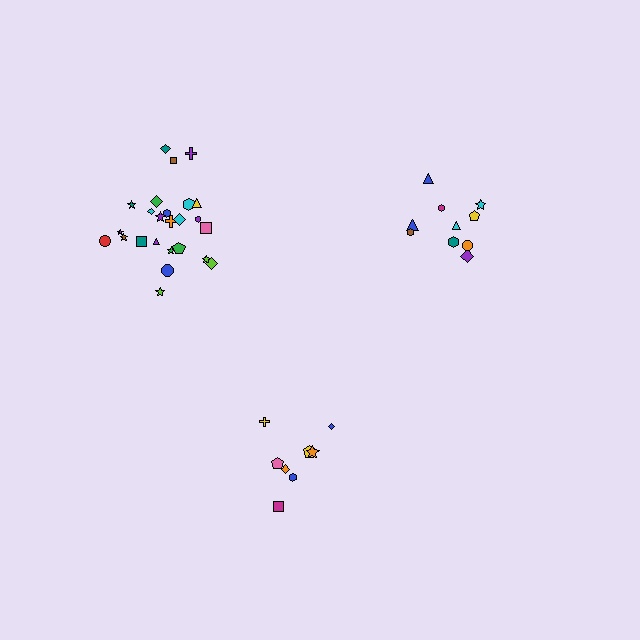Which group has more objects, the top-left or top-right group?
The top-left group.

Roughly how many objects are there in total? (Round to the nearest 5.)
Roughly 45 objects in total.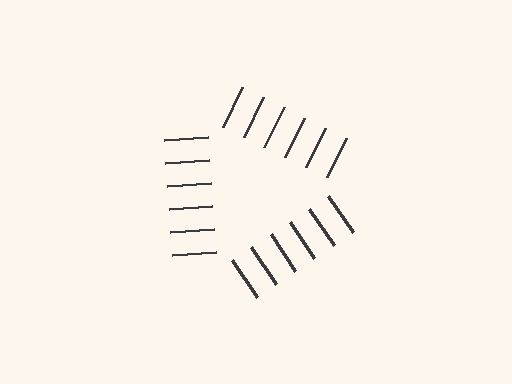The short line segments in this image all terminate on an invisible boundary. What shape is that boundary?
An illusory triangle — the line segments terminate on its edges but no continuous stroke is drawn.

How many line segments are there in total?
18 — 6 along each of the 3 edges.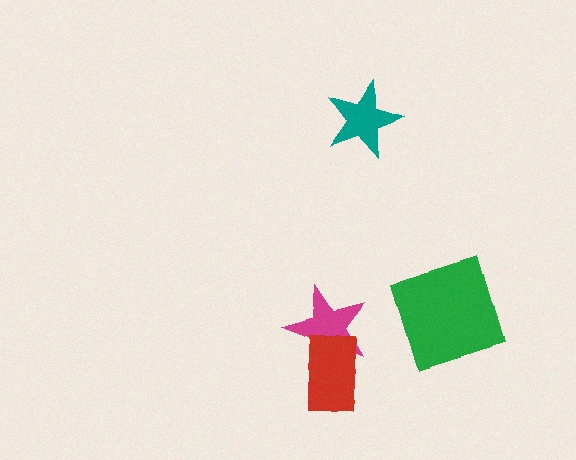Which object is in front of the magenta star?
The red rectangle is in front of the magenta star.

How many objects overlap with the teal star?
0 objects overlap with the teal star.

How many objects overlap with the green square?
0 objects overlap with the green square.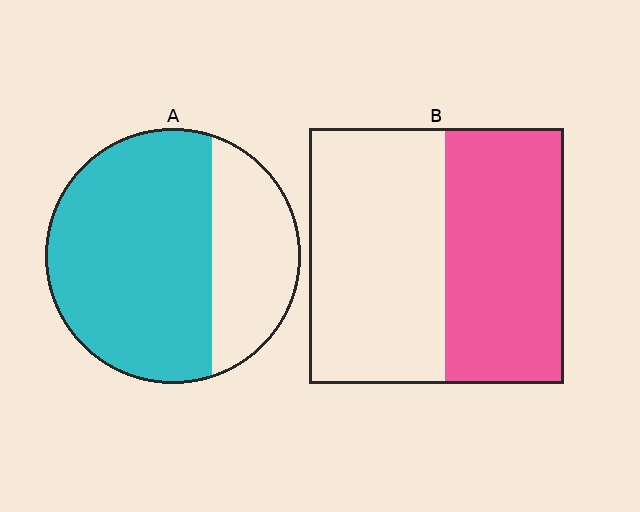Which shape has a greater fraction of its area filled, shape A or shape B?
Shape A.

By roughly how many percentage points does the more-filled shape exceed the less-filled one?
By roughly 20 percentage points (A over B).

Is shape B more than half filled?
Roughly half.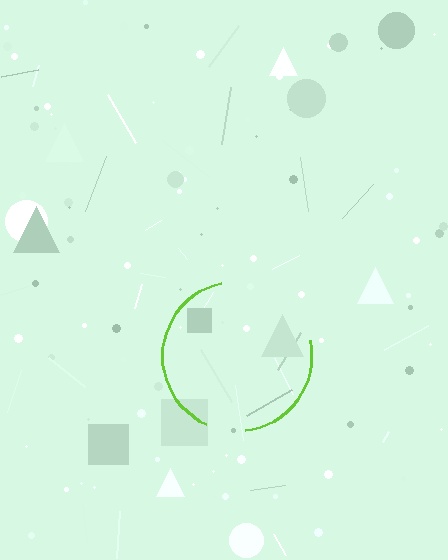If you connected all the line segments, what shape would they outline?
They would outline a circle.